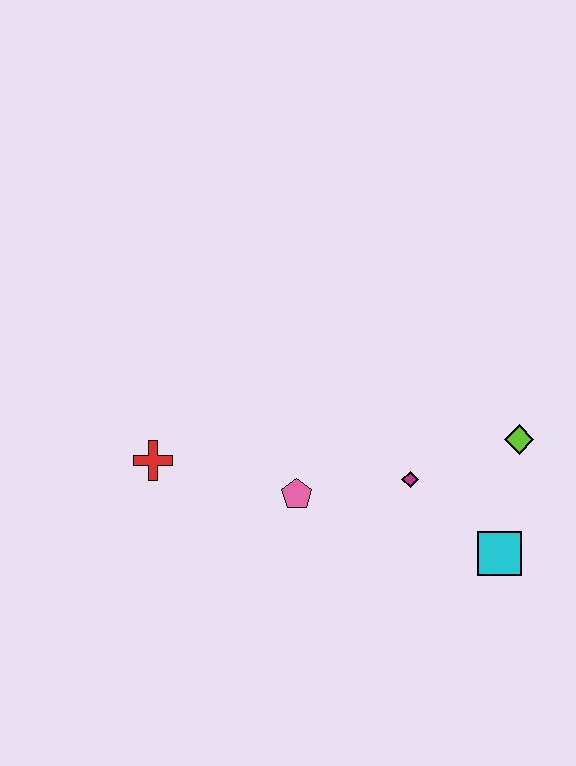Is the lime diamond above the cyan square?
Yes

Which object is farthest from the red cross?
The lime diamond is farthest from the red cross.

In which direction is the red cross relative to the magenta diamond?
The red cross is to the left of the magenta diamond.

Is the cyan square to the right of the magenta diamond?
Yes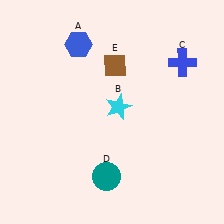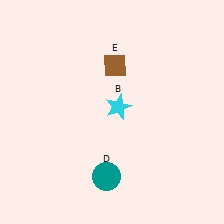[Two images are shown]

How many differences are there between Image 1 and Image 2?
There are 2 differences between the two images.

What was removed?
The blue cross (C), the blue hexagon (A) were removed in Image 2.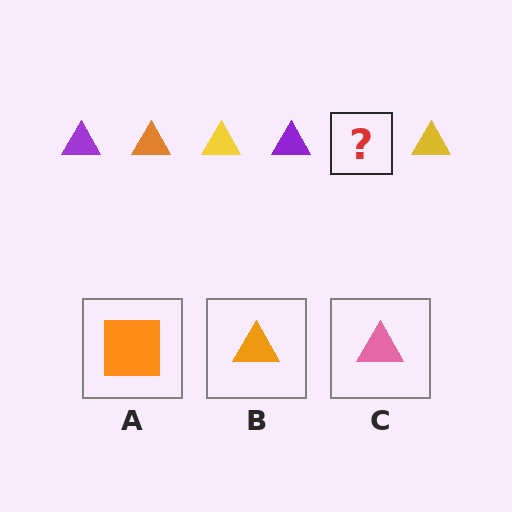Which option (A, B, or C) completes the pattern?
B.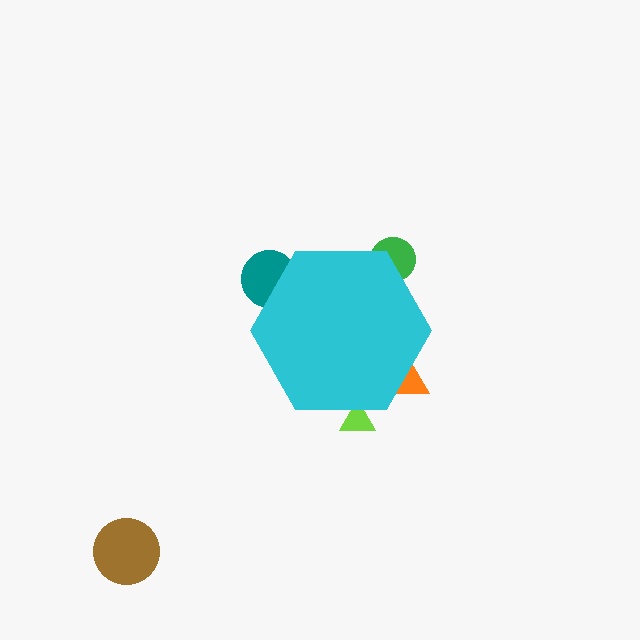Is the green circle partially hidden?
Yes, the green circle is partially hidden behind the cyan hexagon.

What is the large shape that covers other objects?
A cyan hexagon.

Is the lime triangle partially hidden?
Yes, the lime triangle is partially hidden behind the cyan hexagon.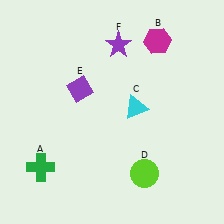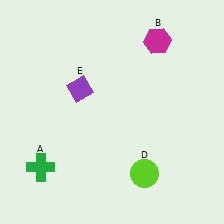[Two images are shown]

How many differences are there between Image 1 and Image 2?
There are 2 differences between the two images.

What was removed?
The purple star (F), the cyan triangle (C) were removed in Image 2.